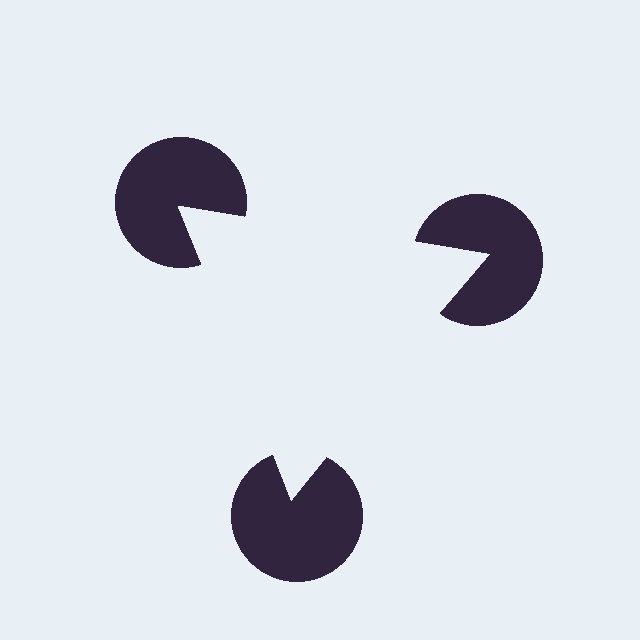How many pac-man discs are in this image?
There are 3 — one at each vertex of the illusory triangle.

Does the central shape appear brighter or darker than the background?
It typically appears slightly brighter than the background, even though no actual brightness change is drawn.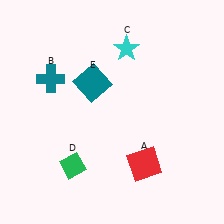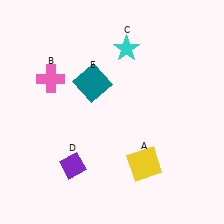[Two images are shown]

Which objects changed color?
A changed from red to yellow. B changed from teal to pink. D changed from green to purple.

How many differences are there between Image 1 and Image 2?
There are 3 differences between the two images.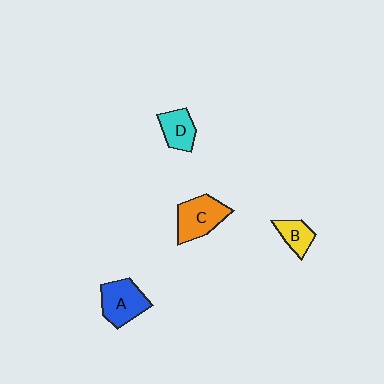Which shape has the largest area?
Shape C (orange).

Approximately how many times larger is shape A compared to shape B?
Approximately 1.8 times.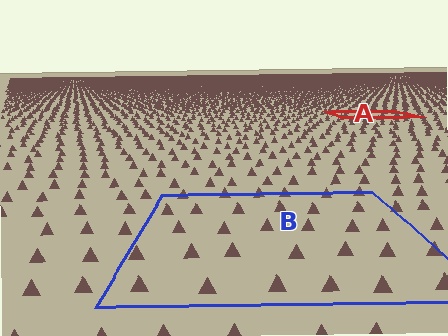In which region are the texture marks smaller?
The texture marks are smaller in region A, because it is farther away.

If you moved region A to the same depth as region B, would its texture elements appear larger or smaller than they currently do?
They would appear larger. At a closer depth, the same texture elements are projected at a bigger on-screen size.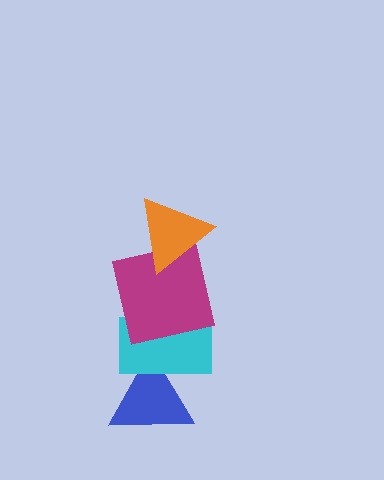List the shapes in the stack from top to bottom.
From top to bottom: the orange triangle, the magenta square, the cyan rectangle, the blue triangle.